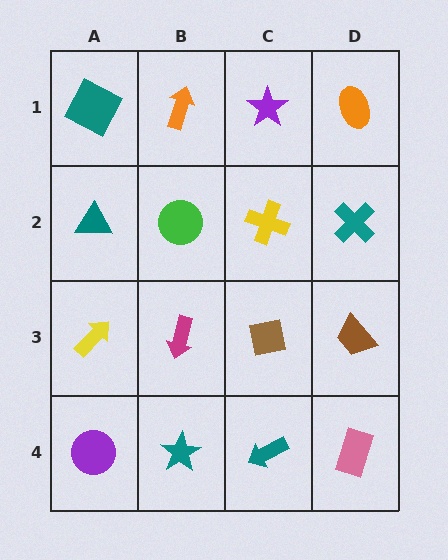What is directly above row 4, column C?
A brown square.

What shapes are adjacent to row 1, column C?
A yellow cross (row 2, column C), an orange arrow (row 1, column B), an orange ellipse (row 1, column D).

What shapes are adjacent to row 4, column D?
A brown trapezoid (row 3, column D), a teal arrow (row 4, column C).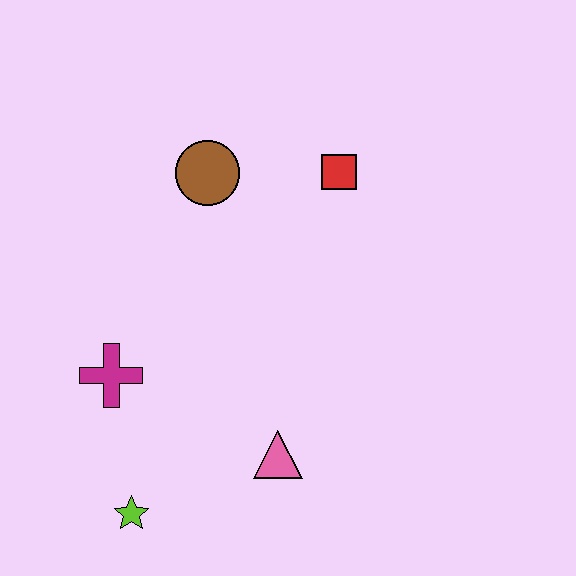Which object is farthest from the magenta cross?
The red square is farthest from the magenta cross.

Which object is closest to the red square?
The brown circle is closest to the red square.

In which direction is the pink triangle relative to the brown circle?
The pink triangle is below the brown circle.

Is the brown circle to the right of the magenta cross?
Yes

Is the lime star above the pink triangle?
No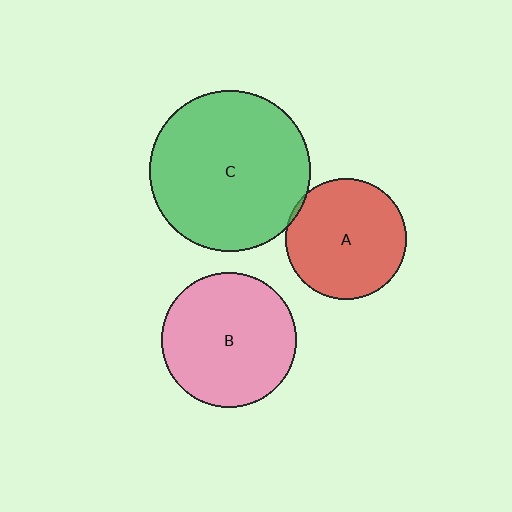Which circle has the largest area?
Circle C (green).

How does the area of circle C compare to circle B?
Approximately 1.4 times.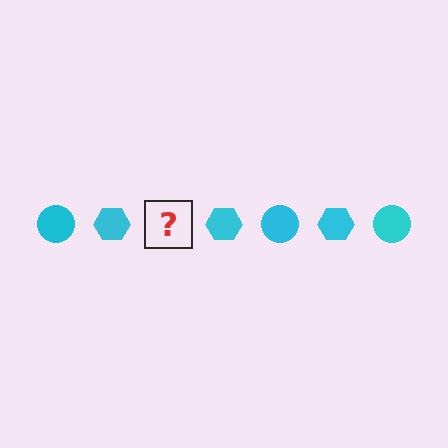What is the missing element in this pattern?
The missing element is a cyan circle.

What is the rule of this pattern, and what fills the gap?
The rule is that the pattern cycles through circle, hexagon shapes in cyan. The gap should be filled with a cyan circle.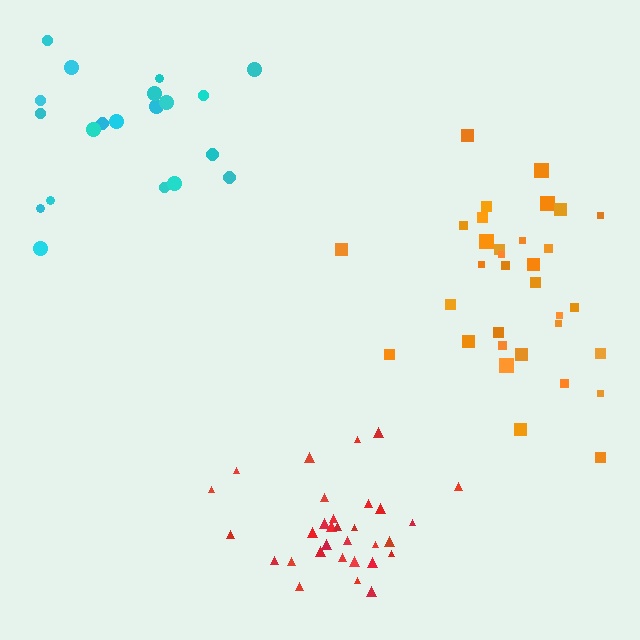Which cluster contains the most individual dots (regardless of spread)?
Orange (33).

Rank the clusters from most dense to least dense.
orange, red, cyan.